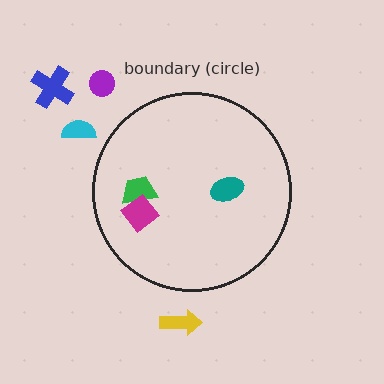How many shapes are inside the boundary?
3 inside, 4 outside.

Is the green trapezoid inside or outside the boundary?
Inside.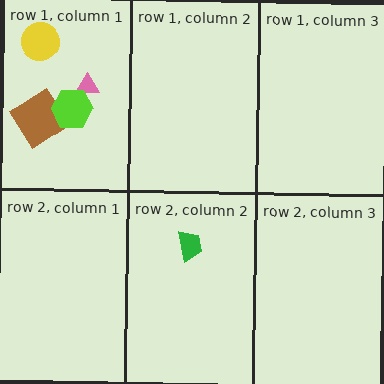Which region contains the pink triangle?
The row 1, column 1 region.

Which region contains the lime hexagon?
The row 1, column 1 region.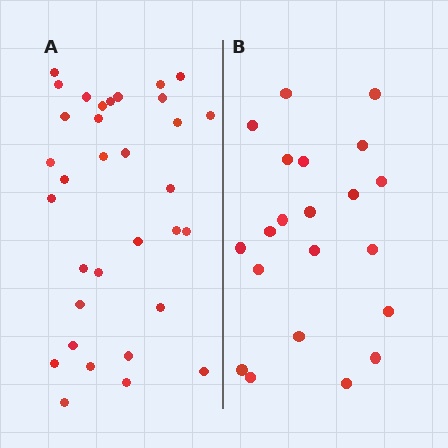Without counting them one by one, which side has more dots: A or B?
Region A (the left region) has more dots.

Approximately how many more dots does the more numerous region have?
Region A has roughly 12 or so more dots than region B.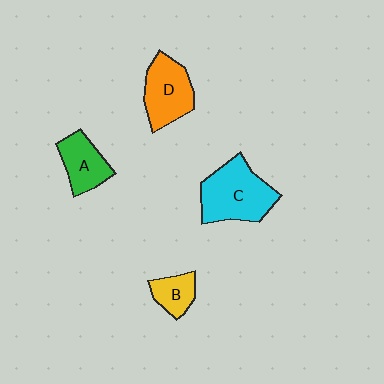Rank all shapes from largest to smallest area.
From largest to smallest: C (cyan), D (orange), A (green), B (yellow).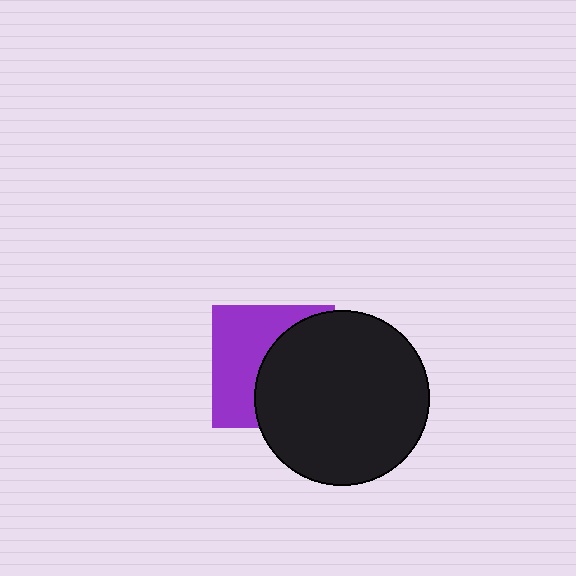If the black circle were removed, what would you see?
You would see the complete purple square.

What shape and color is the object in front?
The object in front is a black circle.